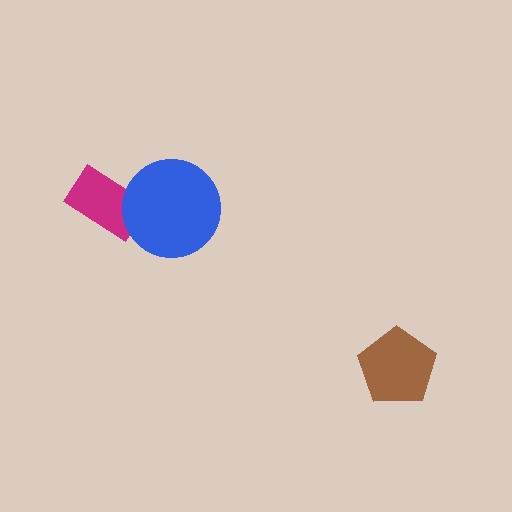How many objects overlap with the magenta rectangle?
1 object overlaps with the magenta rectangle.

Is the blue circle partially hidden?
No, no other shape covers it.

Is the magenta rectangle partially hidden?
Yes, it is partially covered by another shape.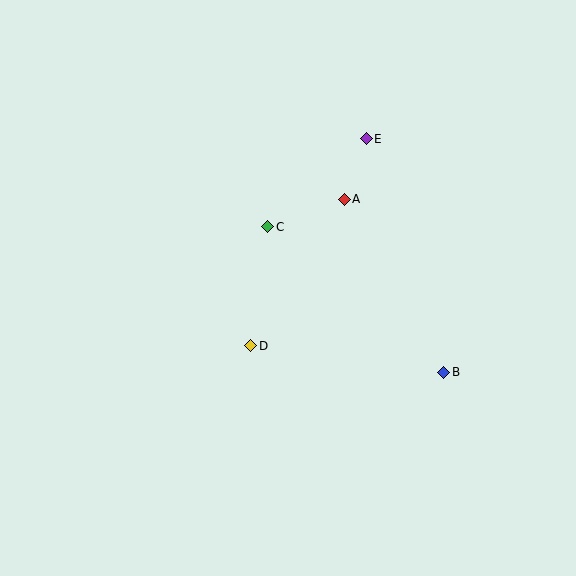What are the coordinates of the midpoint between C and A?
The midpoint between C and A is at (306, 213).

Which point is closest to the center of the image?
Point C at (268, 227) is closest to the center.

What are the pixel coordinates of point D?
Point D is at (251, 346).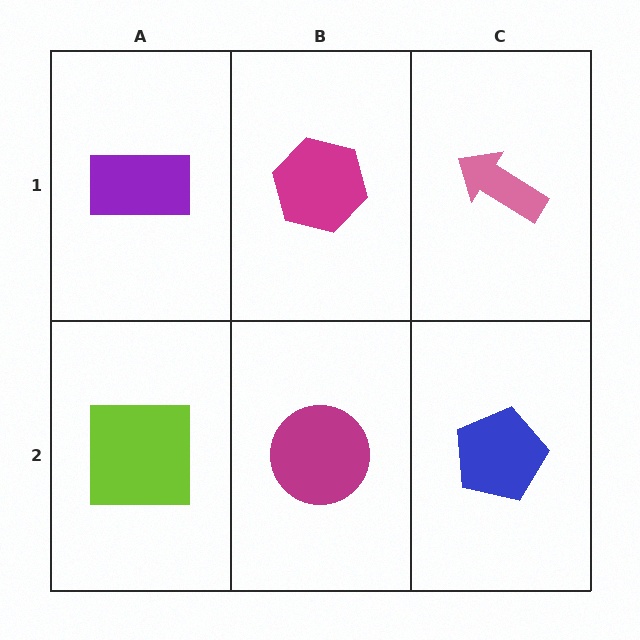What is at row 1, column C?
A pink arrow.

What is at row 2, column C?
A blue pentagon.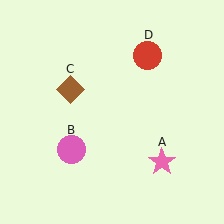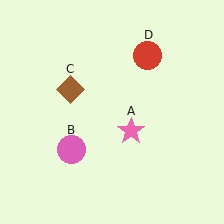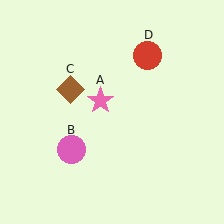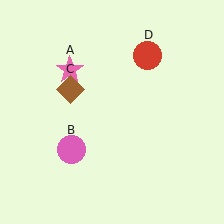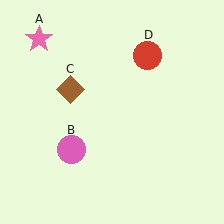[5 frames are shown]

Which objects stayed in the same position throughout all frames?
Pink circle (object B) and brown diamond (object C) and red circle (object D) remained stationary.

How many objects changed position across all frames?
1 object changed position: pink star (object A).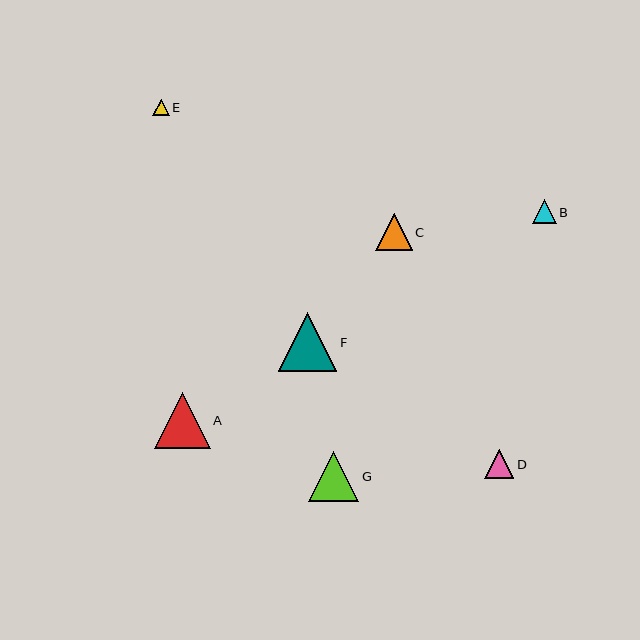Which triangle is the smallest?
Triangle E is the smallest with a size of approximately 16 pixels.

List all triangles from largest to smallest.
From largest to smallest: F, A, G, C, D, B, E.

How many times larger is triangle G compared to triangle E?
Triangle G is approximately 3.1 times the size of triangle E.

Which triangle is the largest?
Triangle F is the largest with a size of approximately 59 pixels.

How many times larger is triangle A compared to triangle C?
Triangle A is approximately 1.5 times the size of triangle C.